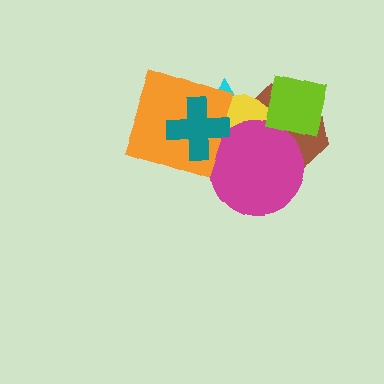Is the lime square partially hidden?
No, no other shape covers it.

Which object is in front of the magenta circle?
The teal cross is in front of the magenta circle.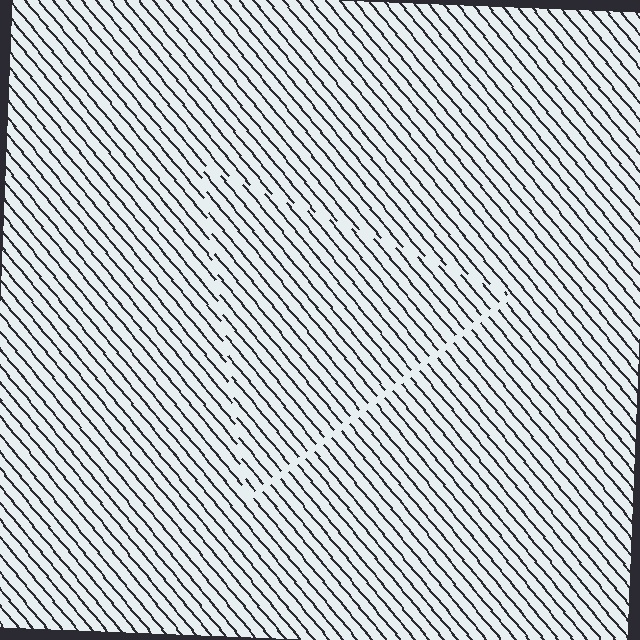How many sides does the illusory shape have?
3 sides — the line-ends trace a triangle.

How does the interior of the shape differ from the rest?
The interior of the shape contains the same grating, shifted by half a period — the contour is defined by the phase discontinuity where line-ends from the inner and outer gratings abut.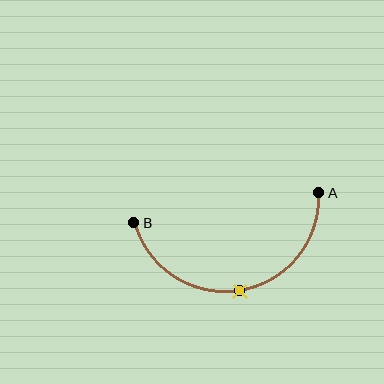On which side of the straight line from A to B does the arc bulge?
The arc bulges below the straight line connecting A and B.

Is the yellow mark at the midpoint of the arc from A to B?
Yes. The yellow mark lies on the arc at equal arc-length from both A and B — it is the arc midpoint.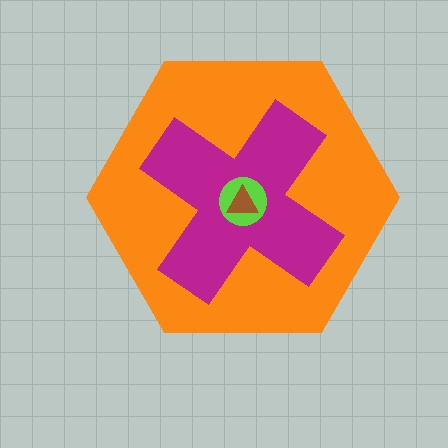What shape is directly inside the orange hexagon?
The magenta cross.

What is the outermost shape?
The orange hexagon.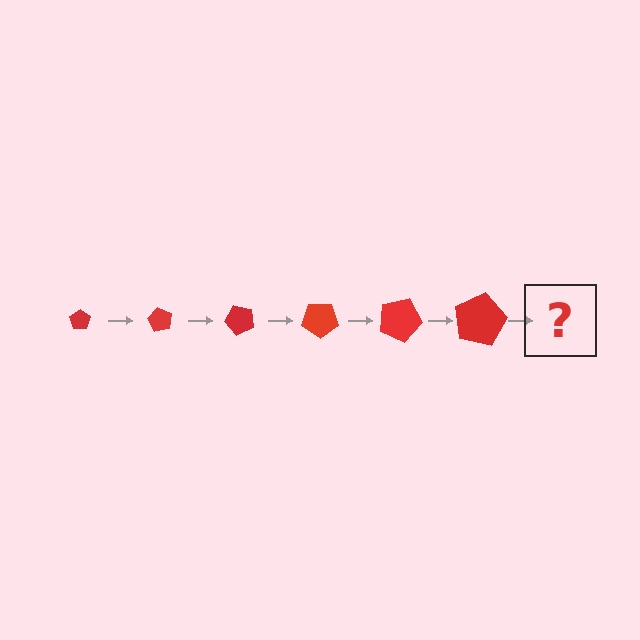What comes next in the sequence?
The next element should be a pentagon, larger than the previous one and rotated 360 degrees from the start.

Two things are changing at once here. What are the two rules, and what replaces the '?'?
The two rules are that the pentagon grows larger each step and it rotates 60 degrees each step. The '?' should be a pentagon, larger than the previous one and rotated 360 degrees from the start.